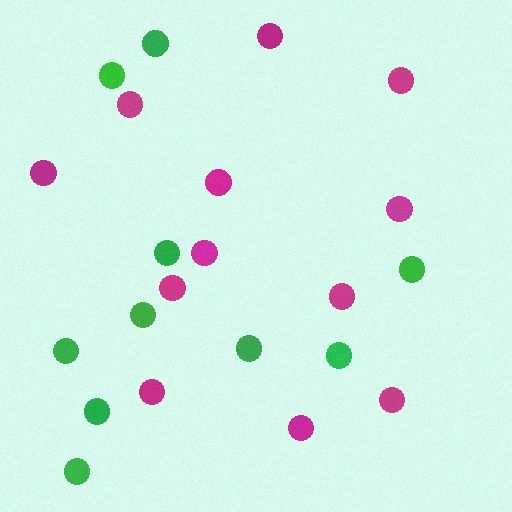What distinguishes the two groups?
There are 2 groups: one group of green circles (10) and one group of magenta circles (12).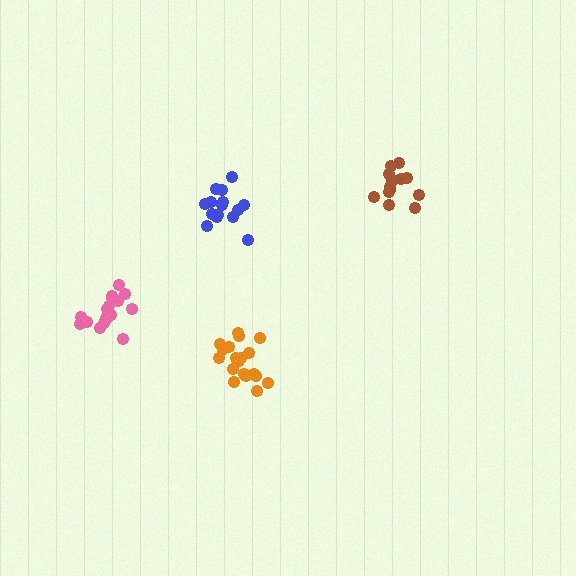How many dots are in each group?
Group 1: 19 dots, Group 2: 15 dots, Group 3: 14 dots, Group 4: 18 dots (66 total).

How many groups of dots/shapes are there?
There are 4 groups.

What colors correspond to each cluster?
The clusters are colored: orange, blue, brown, pink.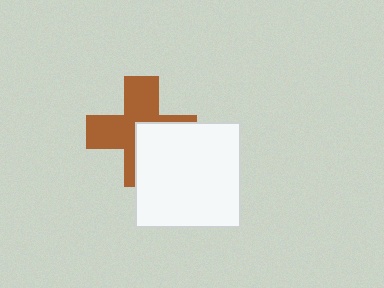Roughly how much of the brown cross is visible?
About half of it is visible (roughly 60%).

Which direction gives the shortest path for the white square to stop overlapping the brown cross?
Moving toward the lower-right gives the shortest separation.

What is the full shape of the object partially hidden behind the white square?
The partially hidden object is a brown cross.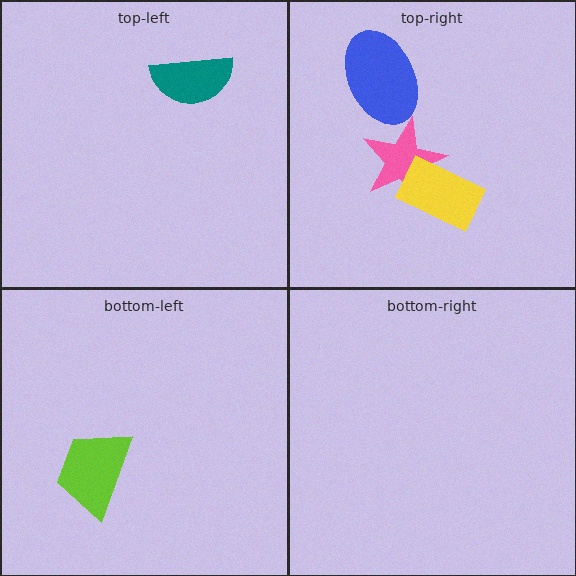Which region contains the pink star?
The top-right region.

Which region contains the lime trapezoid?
The bottom-left region.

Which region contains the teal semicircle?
The top-left region.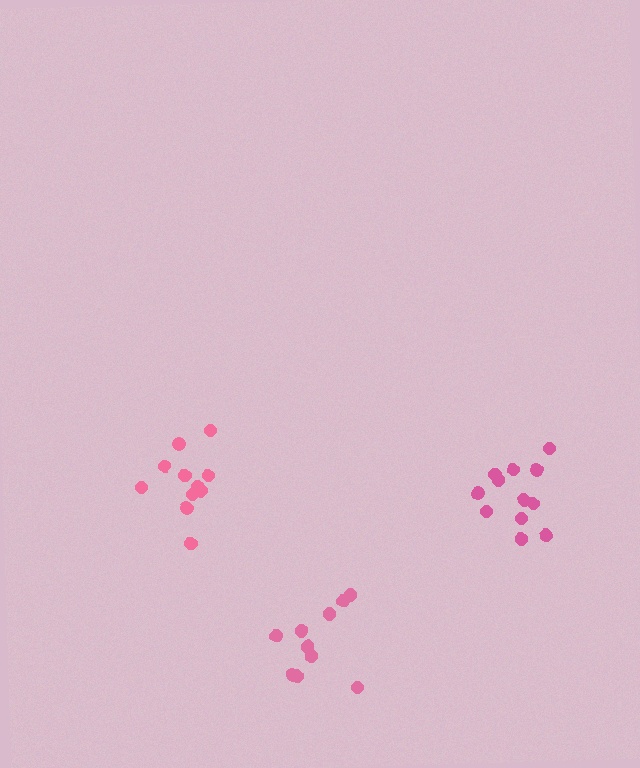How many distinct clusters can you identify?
There are 3 distinct clusters.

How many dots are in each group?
Group 1: 12 dots, Group 2: 10 dots, Group 3: 11 dots (33 total).